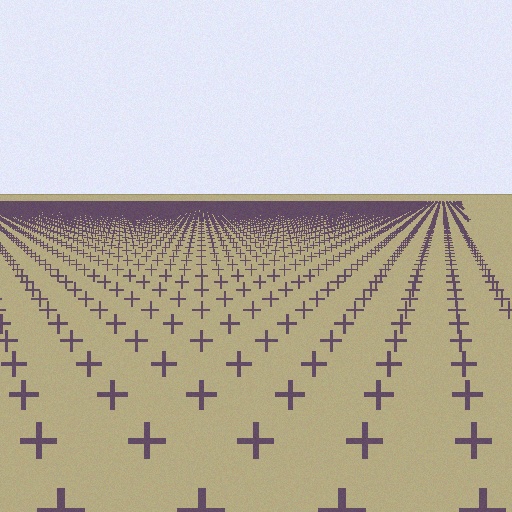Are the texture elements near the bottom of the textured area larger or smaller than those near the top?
Larger. Near the bottom, elements are closer to the viewer and appear at a bigger on-screen size.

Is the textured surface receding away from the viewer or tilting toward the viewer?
The surface is receding away from the viewer. Texture elements get smaller and denser toward the top.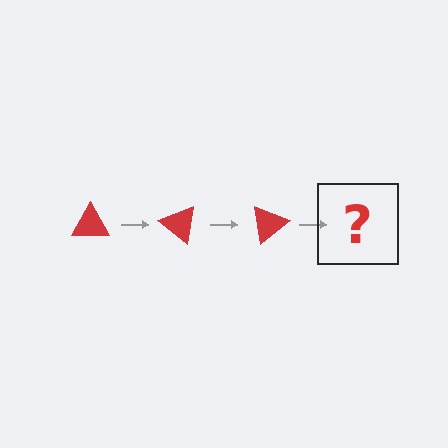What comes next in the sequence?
The next element should be a red triangle rotated 120 degrees.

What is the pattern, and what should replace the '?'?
The pattern is that the triangle rotates 40 degrees each step. The '?' should be a red triangle rotated 120 degrees.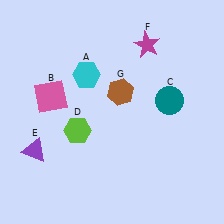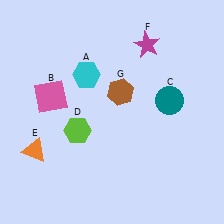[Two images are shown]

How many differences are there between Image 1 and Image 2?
There is 1 difference between the two images.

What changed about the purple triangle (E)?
In Image 1, E is purple. In Image 2, it changed to orange.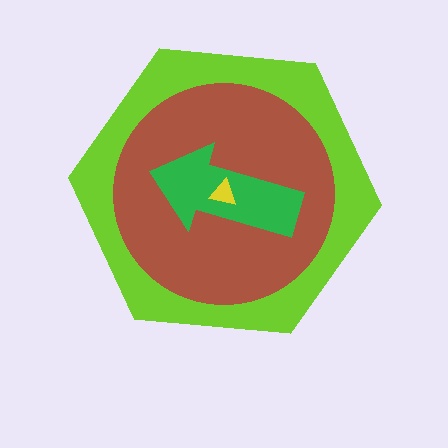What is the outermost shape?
The lime hexagon.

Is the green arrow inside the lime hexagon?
Yes.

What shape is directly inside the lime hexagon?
The brown circle.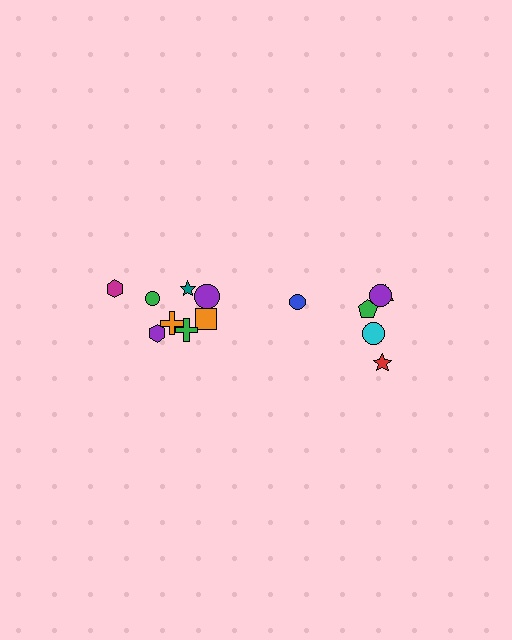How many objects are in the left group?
There are 8 objects.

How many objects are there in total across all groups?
There are 14 objects.